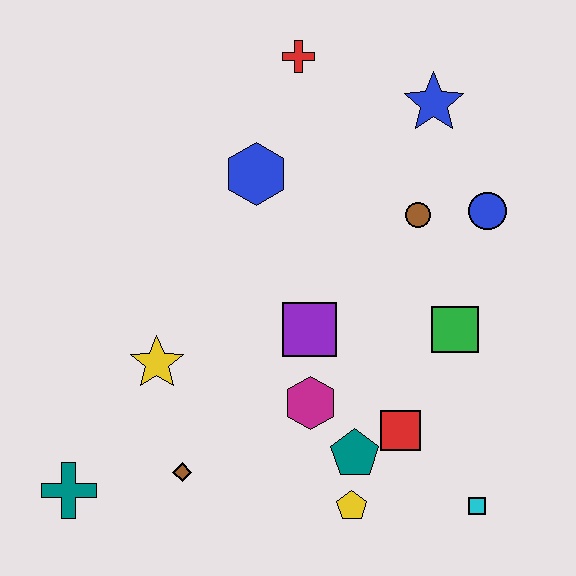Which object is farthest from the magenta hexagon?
The red cross is farthest from the magenta hexagon.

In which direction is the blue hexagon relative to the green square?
The blue hexagon is to the left of the green square.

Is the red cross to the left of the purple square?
Yes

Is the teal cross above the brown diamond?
No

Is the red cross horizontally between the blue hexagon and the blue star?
Yes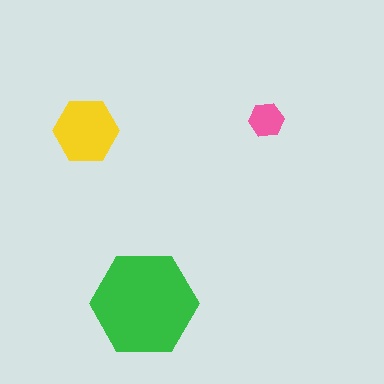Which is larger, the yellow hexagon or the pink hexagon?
The yellow one.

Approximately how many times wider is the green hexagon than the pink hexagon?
About 3 times wider.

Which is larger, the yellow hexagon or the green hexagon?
The green one.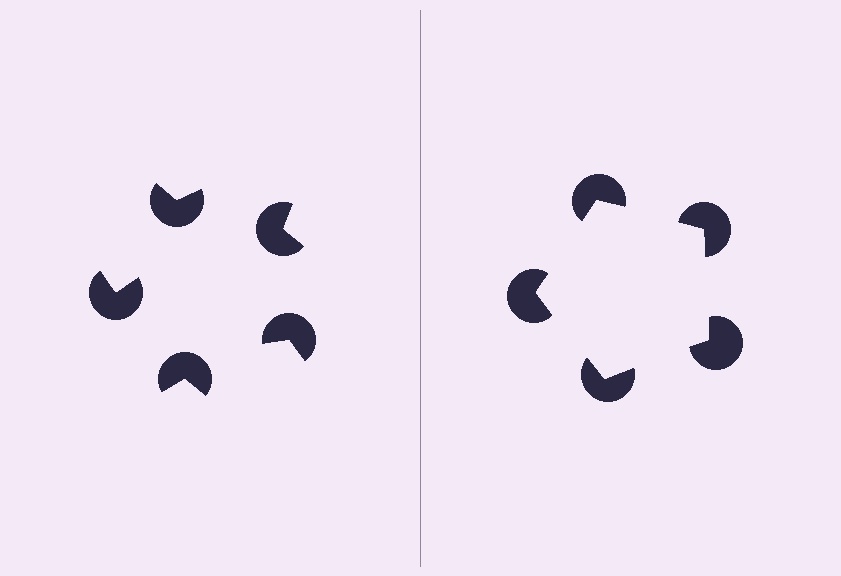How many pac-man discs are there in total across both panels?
10 — 5 on each side.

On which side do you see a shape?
An illusory pentagon appears on the right side. On the left side the wedge cuts are rotated, so no coherent shape forms.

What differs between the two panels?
The pac-man discs are positioned identically on both sides; only the wedge orientations differ. On the right they align to a pentagon; on the left they are misaligned.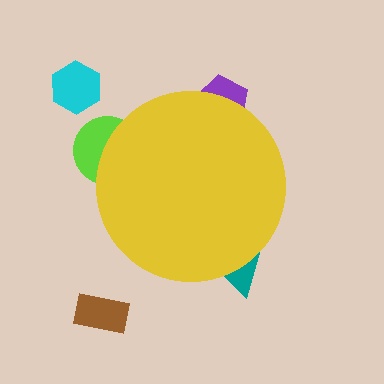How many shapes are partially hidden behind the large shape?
3 shapes are partially hidden.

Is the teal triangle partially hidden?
Yes, the teal triangle is partially hidden behind the yellow circle.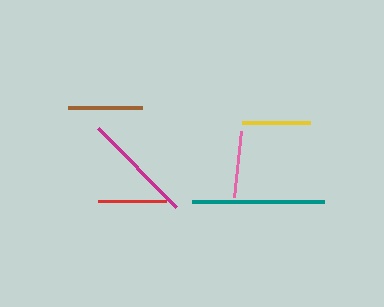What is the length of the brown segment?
The brown segment is approximately 74 pixels long.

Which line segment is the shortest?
The pink line is the shortest at approximately 66 pixels.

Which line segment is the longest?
The teal line is the longest at approximately 132 pixels.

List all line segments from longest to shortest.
From longest to shortest: teal, magenta, brown, yellow, red, pink.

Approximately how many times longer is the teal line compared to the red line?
The teal line is approximately 2.0 times the length of the red line.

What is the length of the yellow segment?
The yellow segment is approximately 69 pixels long.